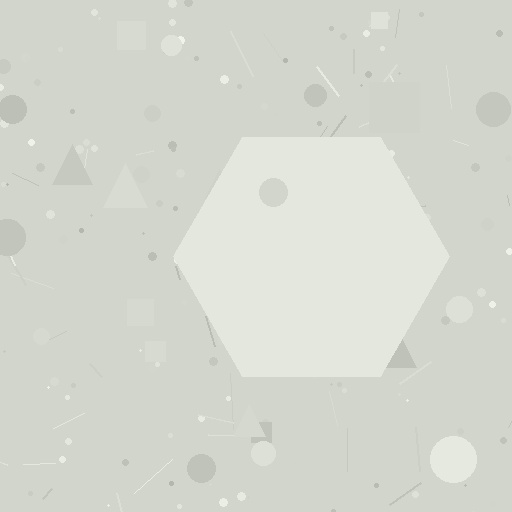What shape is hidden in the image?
A hexagon is hidden in the image.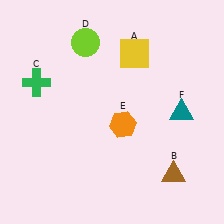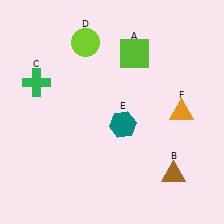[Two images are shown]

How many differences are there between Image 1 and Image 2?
There are 3 differences between the two images.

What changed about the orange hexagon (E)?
In Image 1, E is orange. In Image 2, it changed to teal.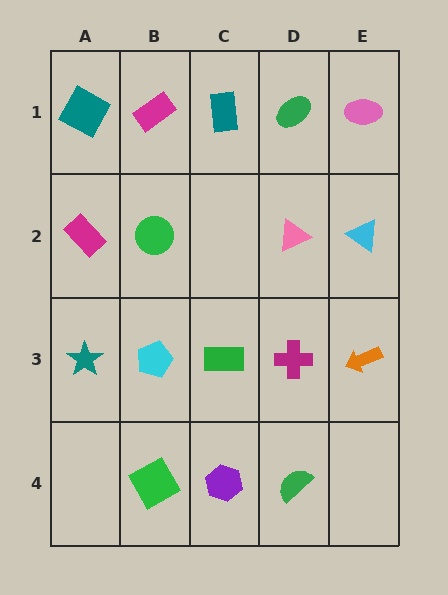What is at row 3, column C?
A green rectangle.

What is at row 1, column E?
A pink ellipse.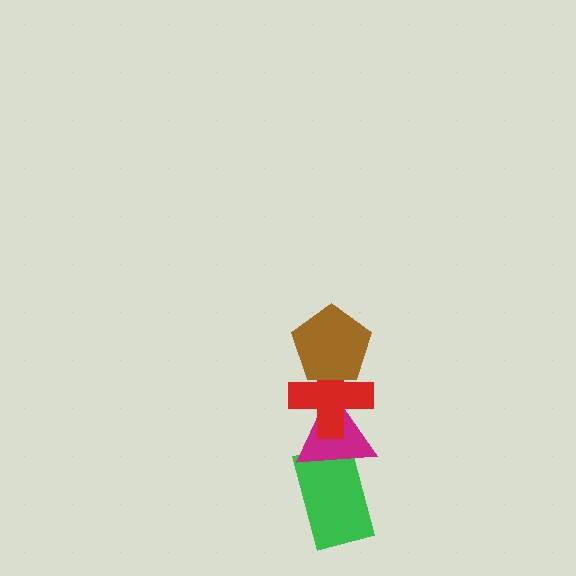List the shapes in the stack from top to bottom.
From top to bottom: the brown pentagon, the red cross, the magenta triangle, the green rectangle.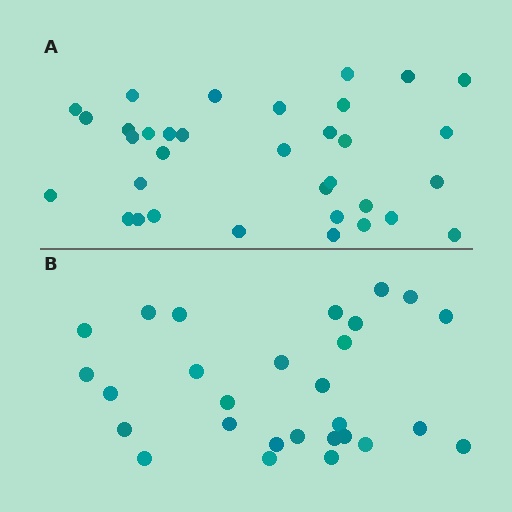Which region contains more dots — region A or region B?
Region A (the top region) has more dots.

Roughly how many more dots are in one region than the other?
Region A has about 6 more dots than region B.